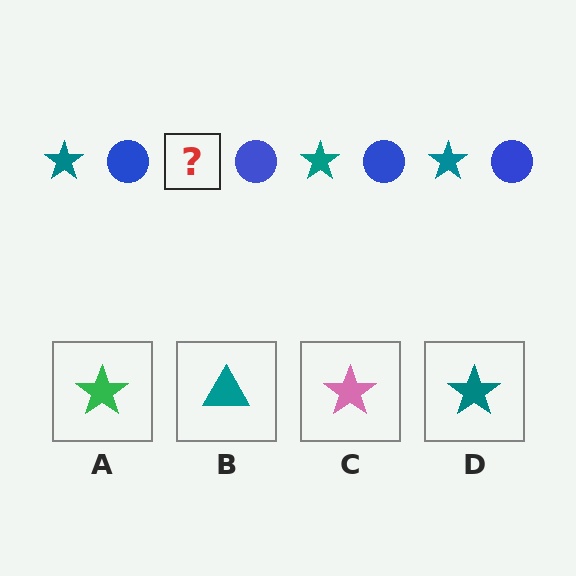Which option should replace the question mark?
Option D.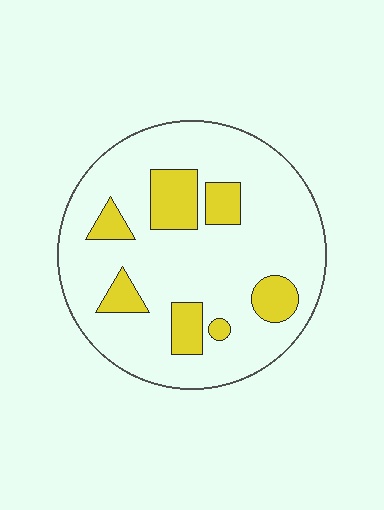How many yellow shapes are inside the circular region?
7.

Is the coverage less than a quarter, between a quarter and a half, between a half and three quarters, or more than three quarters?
Less than a quarter.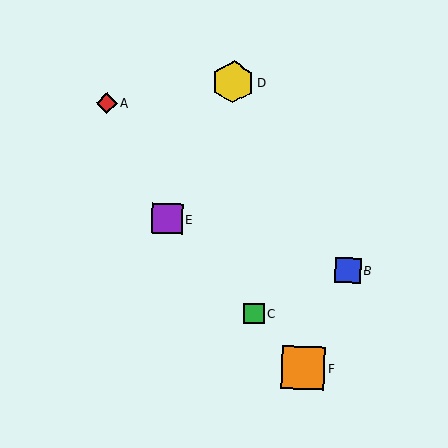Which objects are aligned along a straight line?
Objects C, E, F are aligned along a straight line.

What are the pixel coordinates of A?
Object A is at (107, 103).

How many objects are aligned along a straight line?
3 objects (C, E, F) are aligned along a straight line.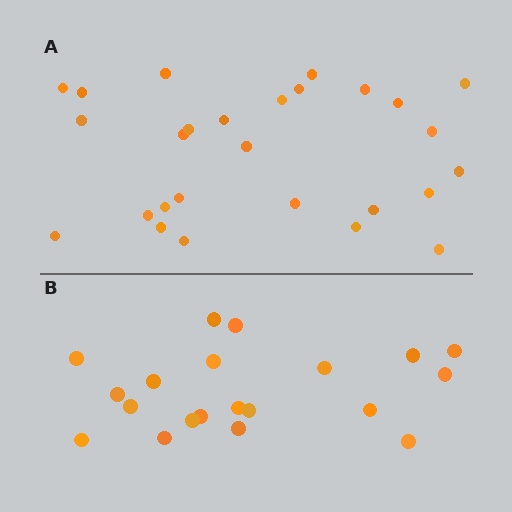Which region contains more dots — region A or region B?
Region A (the top region) has more dots.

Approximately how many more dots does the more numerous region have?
Region A has roughly 8 or so more dots than region B.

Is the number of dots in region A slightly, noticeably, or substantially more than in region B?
Region A has noticeably more, but not dramatically so. The ratio is roughly 1.4 to 1.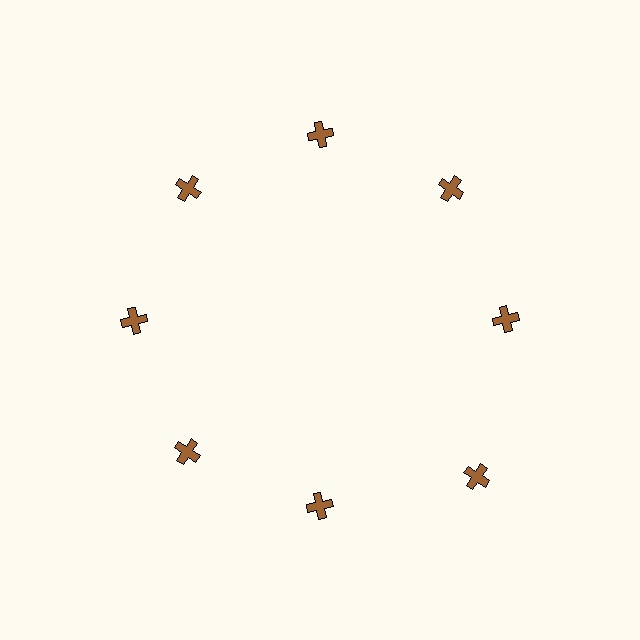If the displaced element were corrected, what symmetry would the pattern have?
It would have 8-fold rotational symmetry — the pattern would map onto itself every 45 degrees.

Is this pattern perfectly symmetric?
No. The 8 brown crosses are arranged in a ring, but one element near the 4 o'clock position is pushed outward from the center, breaking the 8-fold rotational symmetry.